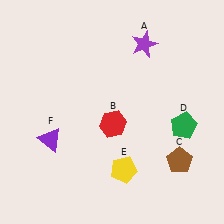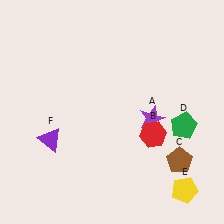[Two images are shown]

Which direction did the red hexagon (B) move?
The red hexagon (B) moved right.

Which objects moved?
The objects that moved are: the purple star (A), the red hexagon (B), the yellow pentagon (E).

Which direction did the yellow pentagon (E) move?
The yellow pentagon (E) moved right.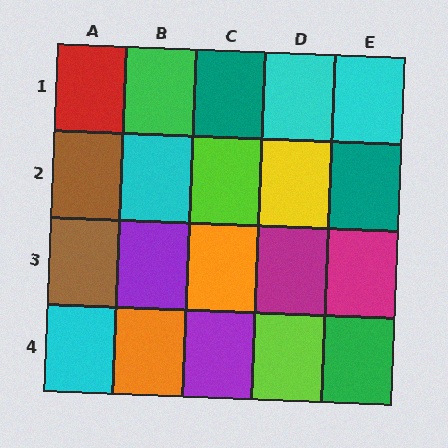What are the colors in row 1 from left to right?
Red, green, teal, cyan, cyan.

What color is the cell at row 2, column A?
Brown.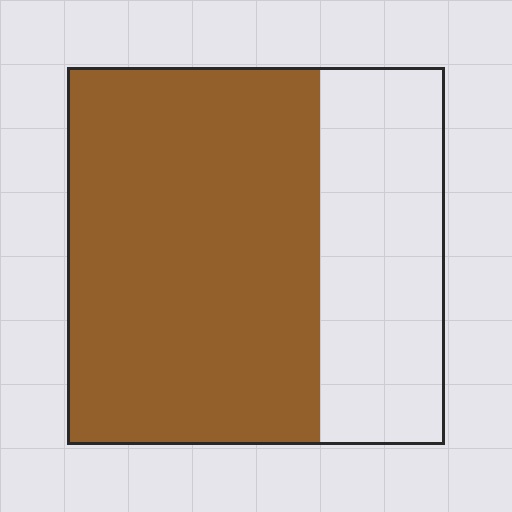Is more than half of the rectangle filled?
Yes.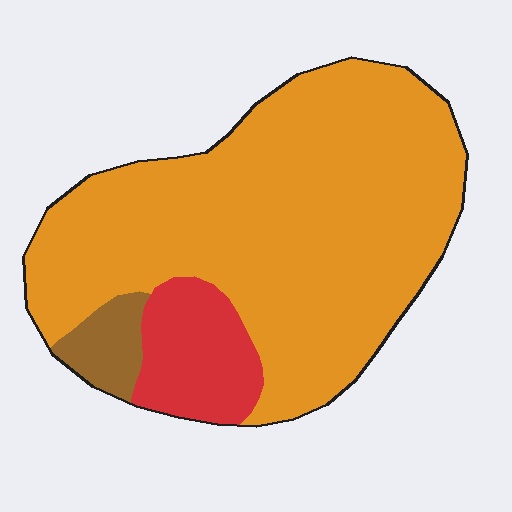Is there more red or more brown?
Red.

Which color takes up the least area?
Brown, at roughly 5%.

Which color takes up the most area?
Orange, at roughly 80%.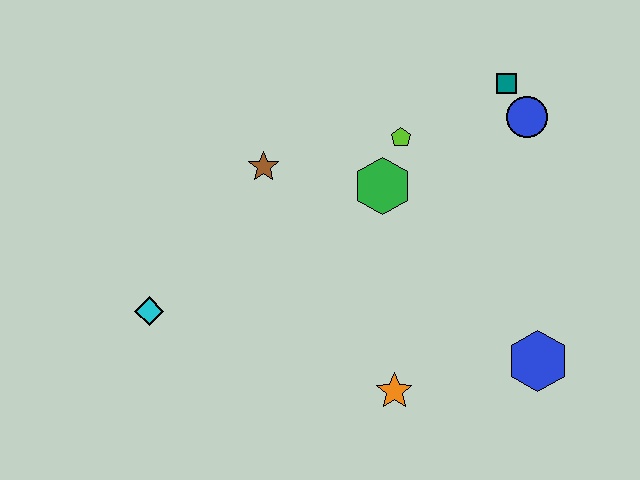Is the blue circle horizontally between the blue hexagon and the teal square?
Yes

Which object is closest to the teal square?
The blue circle is closest to the teal square.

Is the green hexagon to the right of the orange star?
No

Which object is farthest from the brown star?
The blue hexagon is farthest from the brown star.